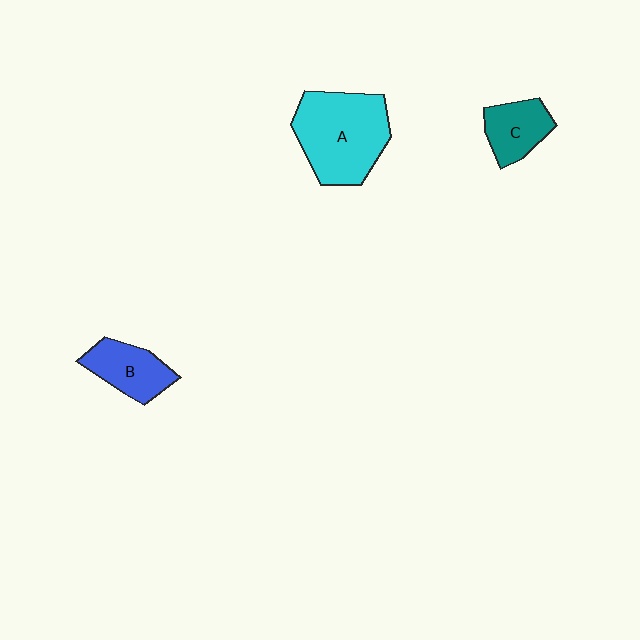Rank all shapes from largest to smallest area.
From largest to smallest: A (cyan), B (blue), C (teal).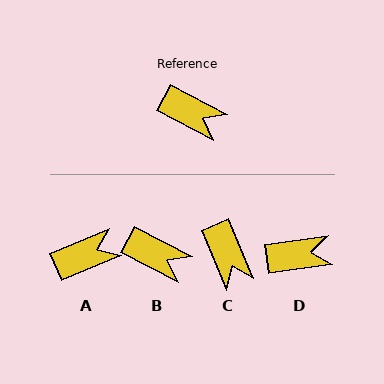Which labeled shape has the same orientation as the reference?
B.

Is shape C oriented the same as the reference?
No, it is off by about 39 degrees.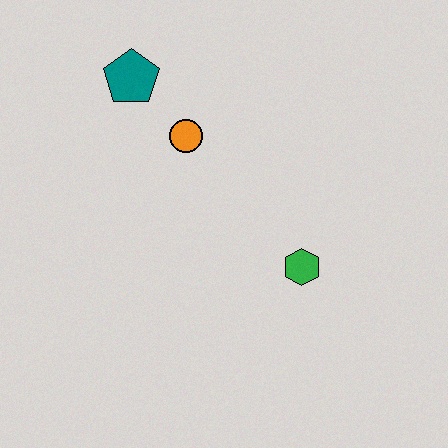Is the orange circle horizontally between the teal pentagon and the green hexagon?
Yes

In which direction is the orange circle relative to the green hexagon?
The orange circle is above the green hexagon.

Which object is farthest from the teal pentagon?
The green hexagon is farthest from the teal pentagon.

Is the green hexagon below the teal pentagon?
Yes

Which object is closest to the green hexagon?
The orange circle is closest to the green hexagon.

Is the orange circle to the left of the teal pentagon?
No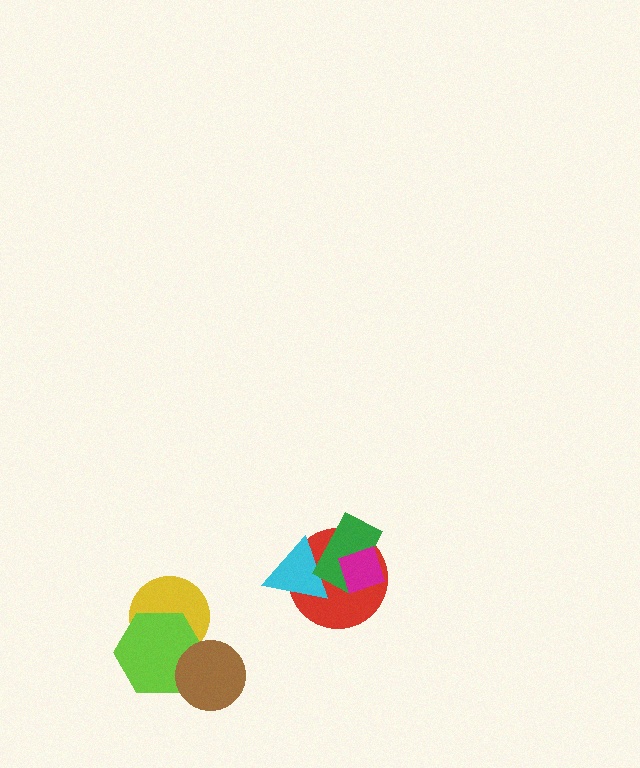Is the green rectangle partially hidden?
Yes, it is partially covered by another shape.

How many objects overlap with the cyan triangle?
2 objects overlap with the cyan triangle.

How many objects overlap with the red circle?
3 objects overlap with the red circle.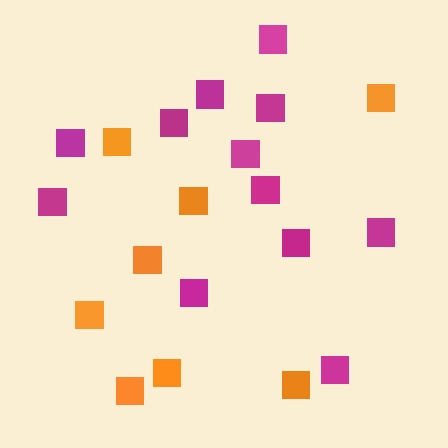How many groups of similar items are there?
There are 2 groups: one group of magenta squares (12) and one group of orange squares (8).